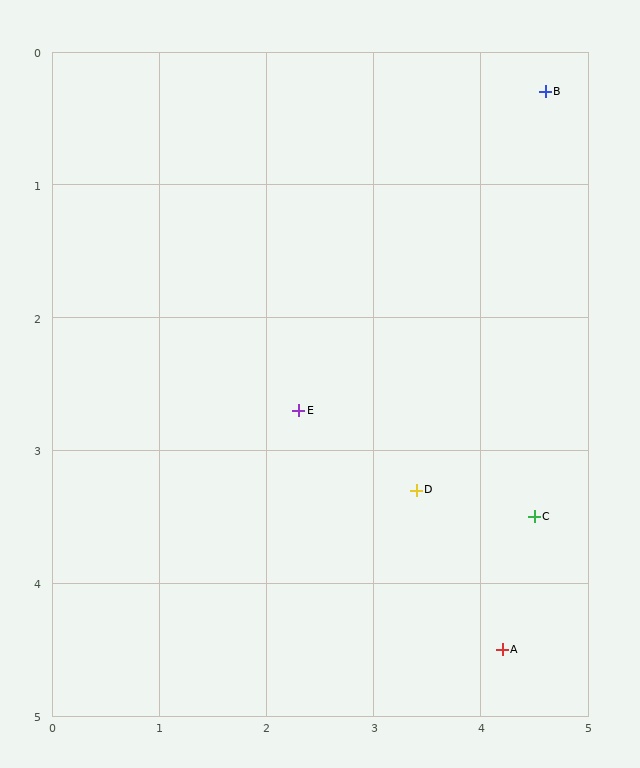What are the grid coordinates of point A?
Point A is at approximately (4.2, 4.5).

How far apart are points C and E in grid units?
Points C and E are about 2.3 grid units apart.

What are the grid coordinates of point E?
Point E is at approximately (2.3, 2.7).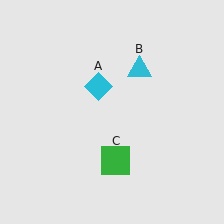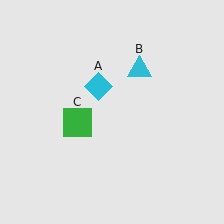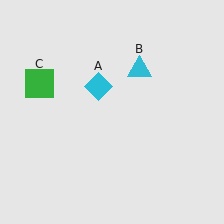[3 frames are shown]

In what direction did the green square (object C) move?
The green square (object C) moved up and to the left.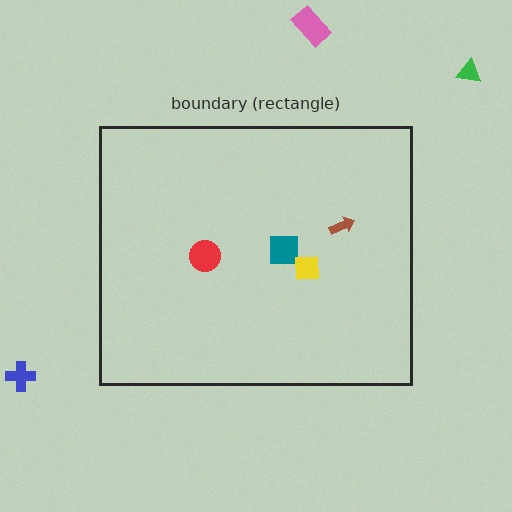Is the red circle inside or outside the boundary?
Inside.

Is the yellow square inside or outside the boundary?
Inside.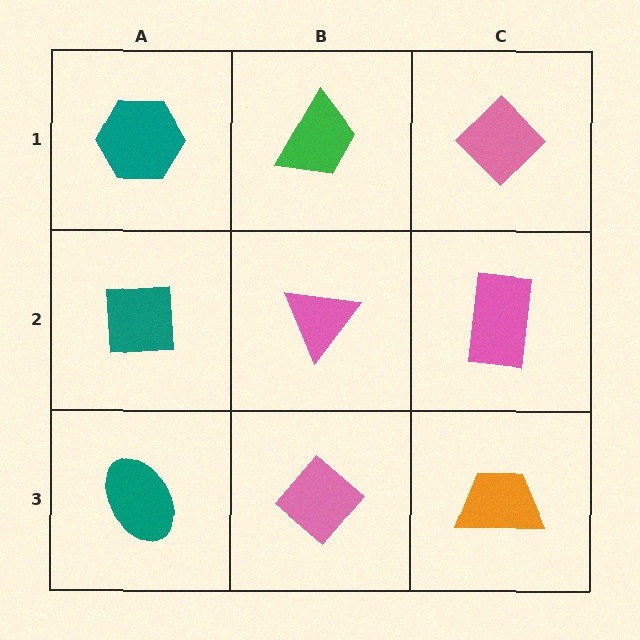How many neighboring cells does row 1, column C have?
2.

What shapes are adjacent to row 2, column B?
A green trapezoid (row 1, column B), a pink diamond (row 3, column B), a teal square (row 2, column A), a pink rectangle (row 2, column C).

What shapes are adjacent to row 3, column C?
A pink rectangle (row 2, column C), a pink diamond (row 3, column B).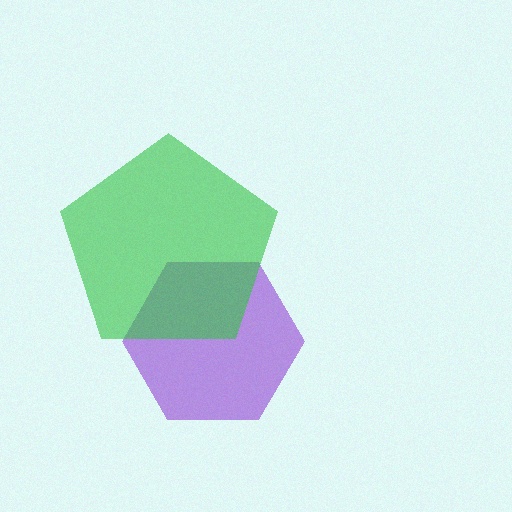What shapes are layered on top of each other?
The layered shapes are: a purple hexagon, a green pentagon.